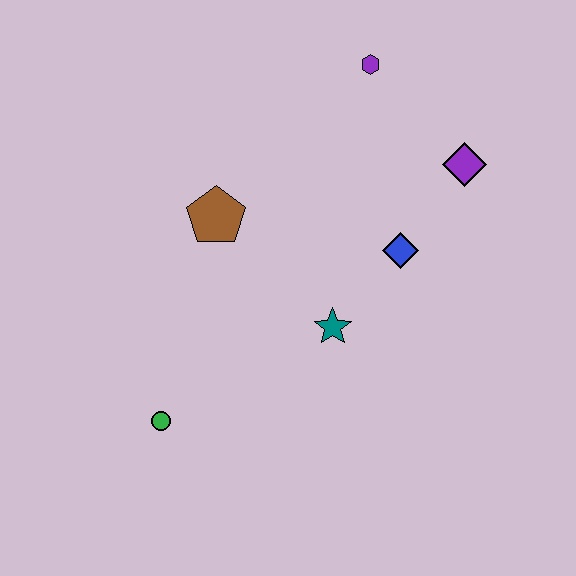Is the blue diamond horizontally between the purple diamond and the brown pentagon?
Yes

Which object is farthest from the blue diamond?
The green circle is farthest from the blue diamond.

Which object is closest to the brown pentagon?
The teal star is closest to the brown pentagon.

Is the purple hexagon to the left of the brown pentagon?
No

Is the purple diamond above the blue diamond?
Yes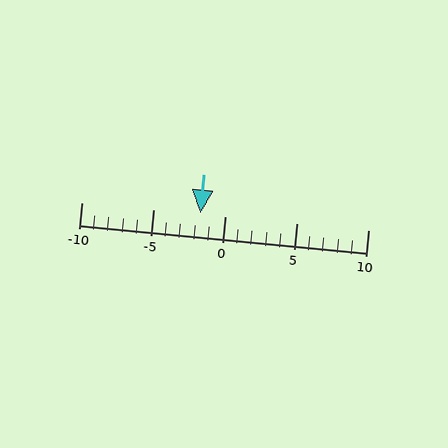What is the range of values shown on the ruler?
The ruler shows values from -10 to 10.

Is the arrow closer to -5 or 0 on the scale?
The arrow is closer to 0.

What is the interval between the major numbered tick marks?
The major tick marks are spaced 5 units apart.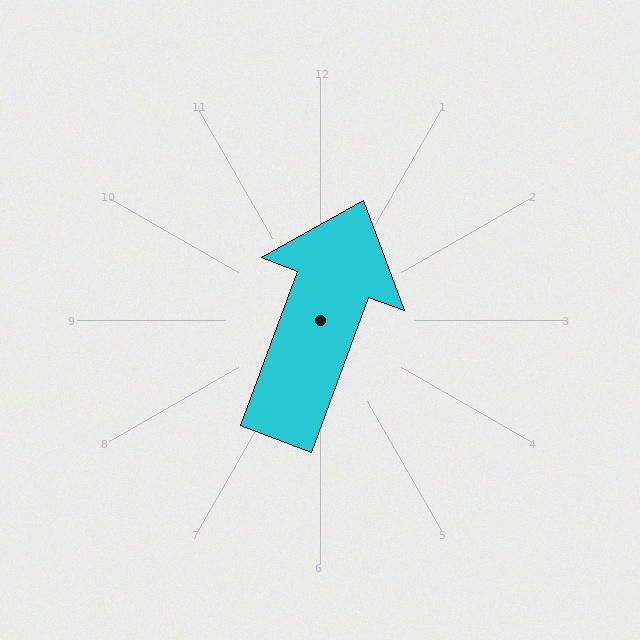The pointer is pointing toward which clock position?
Roughly 1 o'clock.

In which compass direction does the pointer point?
North.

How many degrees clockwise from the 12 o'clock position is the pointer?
Approximately 20 degrees.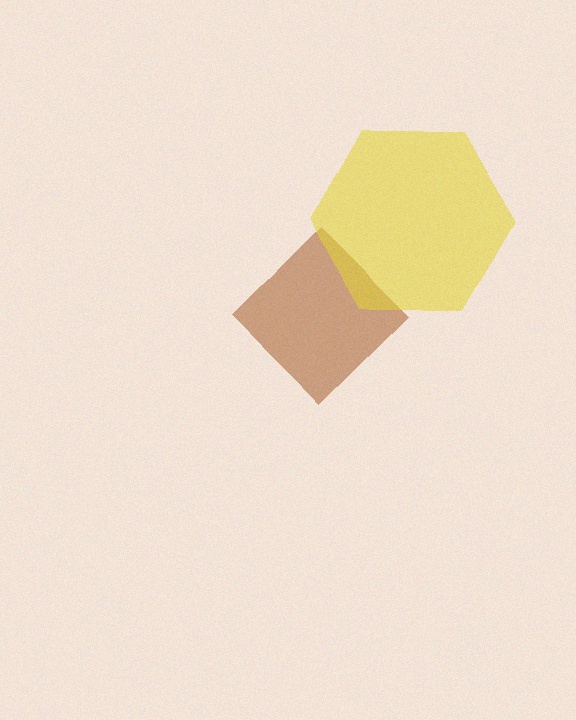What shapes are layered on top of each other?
The layered shapes are: a brown diamond, a yellow hexagon.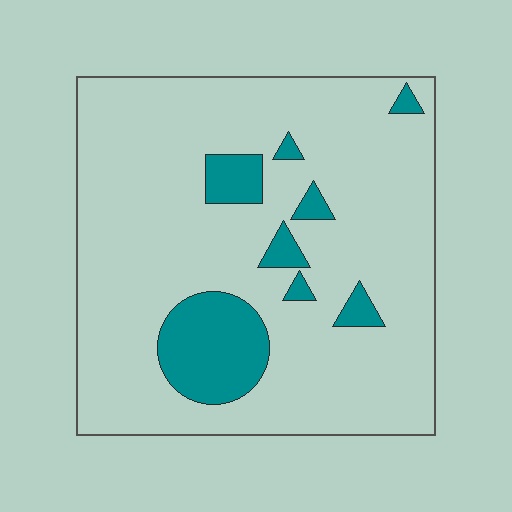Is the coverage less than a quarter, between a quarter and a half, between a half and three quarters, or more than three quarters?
Less than a quarter.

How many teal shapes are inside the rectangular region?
8.